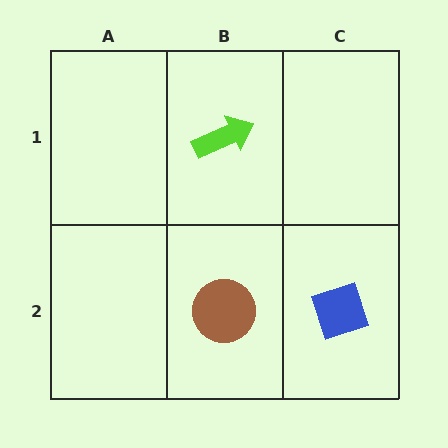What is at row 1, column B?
A lime arrow.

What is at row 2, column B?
A brown circle.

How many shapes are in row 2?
2 shapes.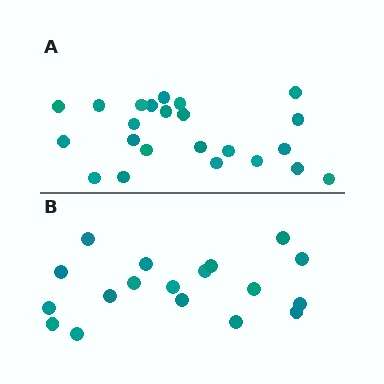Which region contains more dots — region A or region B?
Region A (the top region) has more dots.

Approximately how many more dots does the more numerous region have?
Region A has about 5 more dots than region B.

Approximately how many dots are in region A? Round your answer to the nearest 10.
About 20 dots. (The exact count is 23, which rounds to 20.)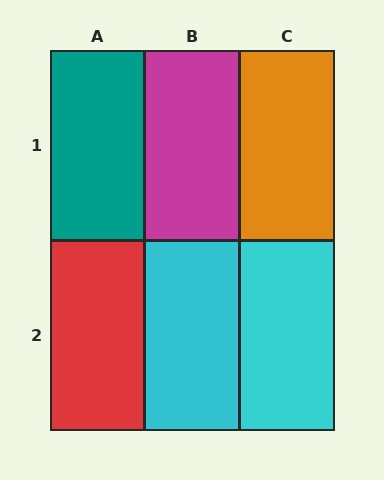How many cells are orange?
1 cell is orange.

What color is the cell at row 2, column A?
Red.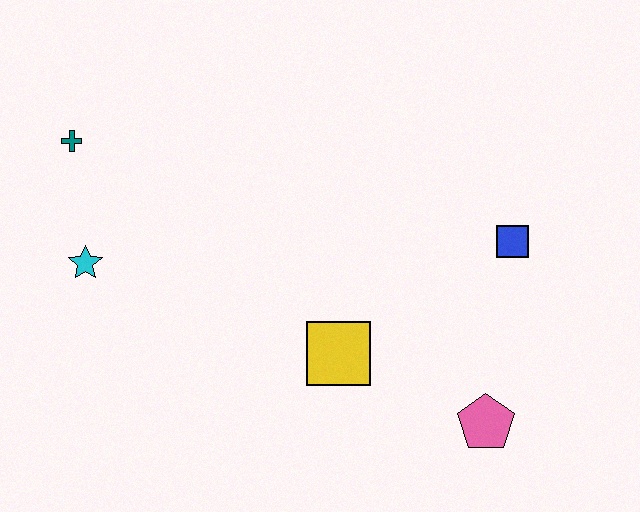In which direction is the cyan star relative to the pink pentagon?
The cyan star is to the left of the pink pentagon.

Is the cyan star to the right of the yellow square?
No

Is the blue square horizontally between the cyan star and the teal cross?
No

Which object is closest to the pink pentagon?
The yellow square is closest to the pink pentagon.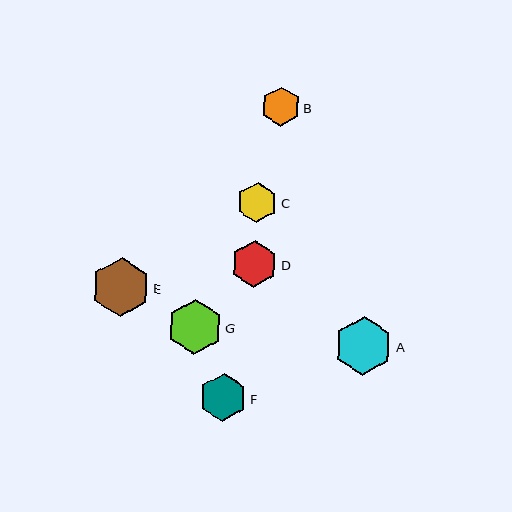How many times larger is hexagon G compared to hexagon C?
Hexagon G is approximately 1.4 times the size of hexagon C.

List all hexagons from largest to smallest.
From largest to smallest: A, E, G, F, D, C, B.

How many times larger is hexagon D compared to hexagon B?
Hexagon D is approximately 1.2 times the size of hexagon B.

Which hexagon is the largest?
Hexagon A is the largest with a size of approximately 59 pixels.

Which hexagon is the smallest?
Hexagon B is the smallest with a size of approximately 39 pixels.